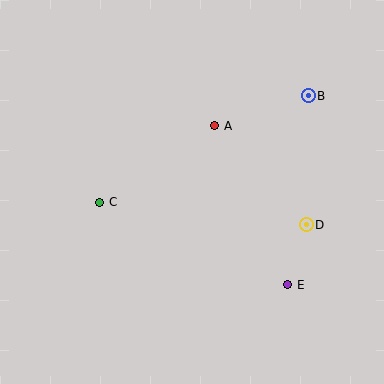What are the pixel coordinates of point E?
Point E is at (288, 285).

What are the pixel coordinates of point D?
Point D is at (306, 225).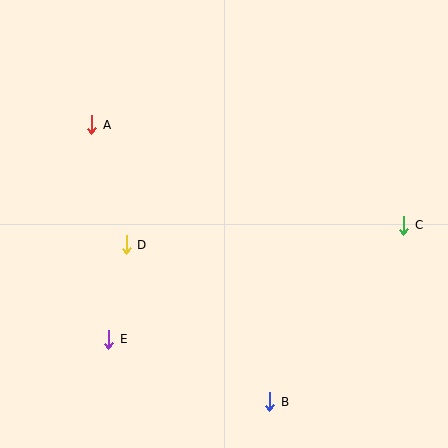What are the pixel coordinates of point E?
Point E is at (109, 339).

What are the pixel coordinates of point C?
Point C is at (404, 225).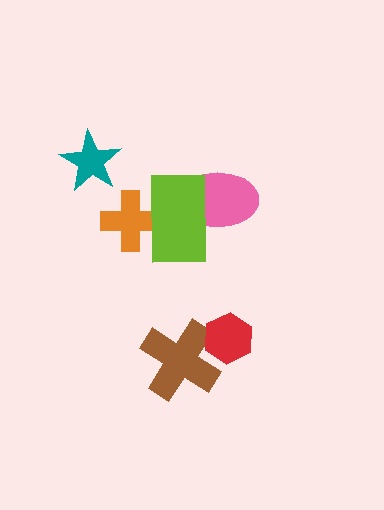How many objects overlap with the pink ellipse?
1 object overlaps with the pink ellipse.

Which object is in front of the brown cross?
The red hexagon is in front of the brown cross.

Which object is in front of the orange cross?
The lime rectangle is in front of the orange cross.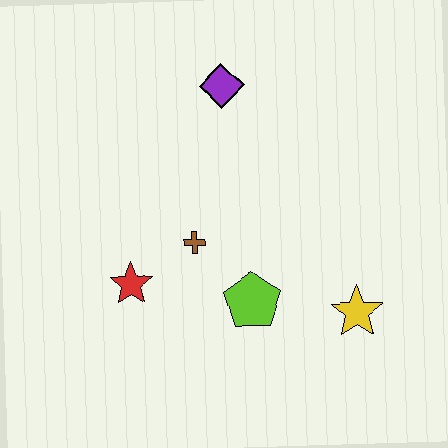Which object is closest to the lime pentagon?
The brown cross is closest to the lime pentagon.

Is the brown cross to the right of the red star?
Yes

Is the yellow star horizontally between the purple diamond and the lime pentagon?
No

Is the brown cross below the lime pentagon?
No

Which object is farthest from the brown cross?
The yellow star is farthest from the brown cross.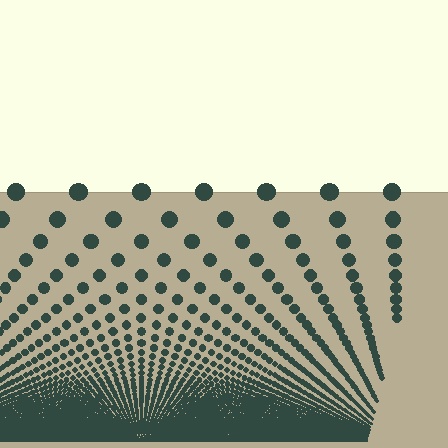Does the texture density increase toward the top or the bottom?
Density increases toward the bottom.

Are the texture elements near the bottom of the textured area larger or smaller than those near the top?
Smaller. The gradient is inverted — elements near the bottom are smaller and denser.